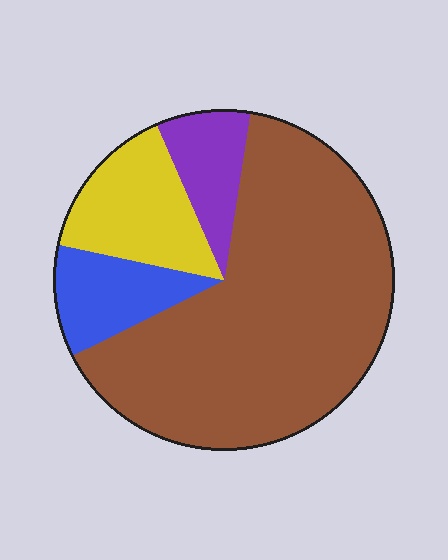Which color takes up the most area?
Brown, at roughly 65%.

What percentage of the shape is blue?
Blue covers 11% of the shape.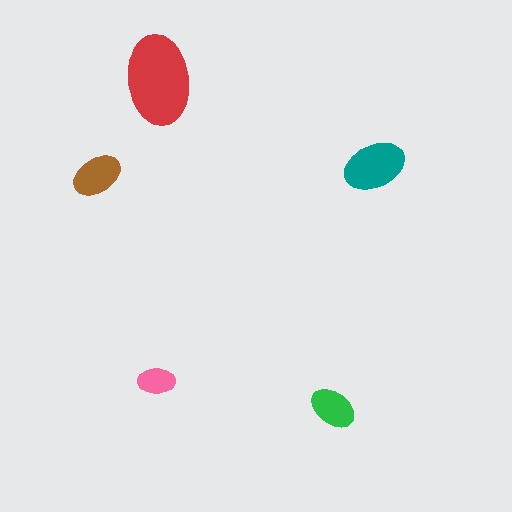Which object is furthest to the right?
The teal ellipse is rightmost.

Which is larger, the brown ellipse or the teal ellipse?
The teal one.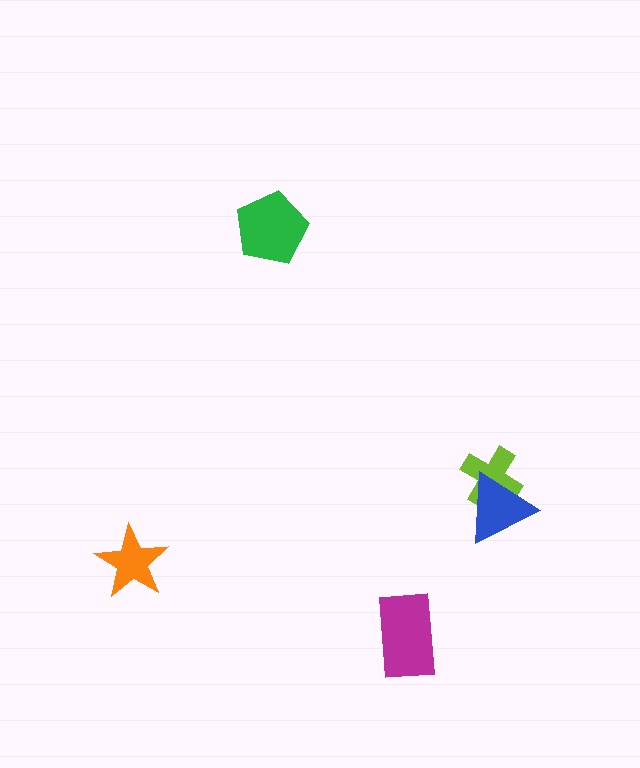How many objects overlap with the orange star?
0 objects overlap with the orange star.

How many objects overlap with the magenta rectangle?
0 objects overlap with the magenta rectangle.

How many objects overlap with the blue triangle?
1 object overlaps with the blue triangle.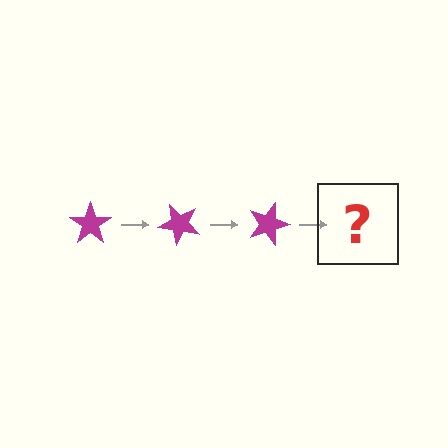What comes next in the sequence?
The next element should be a magenta star rotated 135 degrees.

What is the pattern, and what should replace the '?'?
The pattern is that the star rotates 45 degrees each step. The '?' should be a magenta star rotated 135 degrees.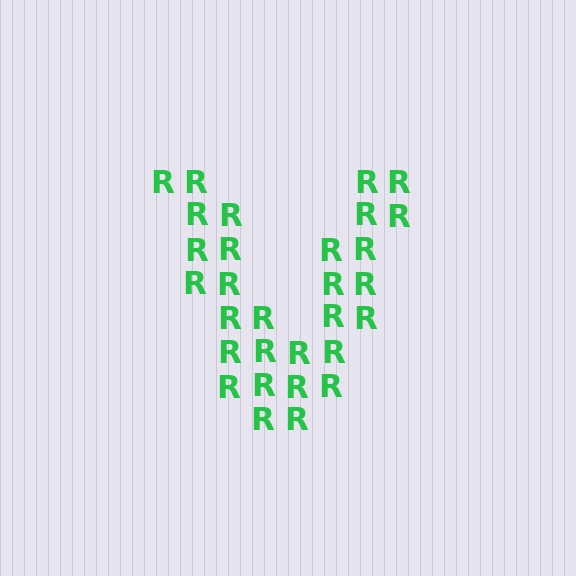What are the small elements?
The small elements are letter R's.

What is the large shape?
The large shape is the letter V.